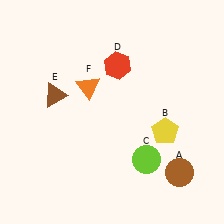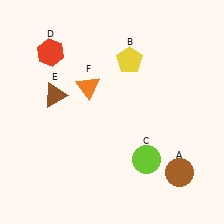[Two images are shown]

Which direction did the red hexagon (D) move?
The red hexagon (D) moved left.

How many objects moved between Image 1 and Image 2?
2 objects moved between the two images.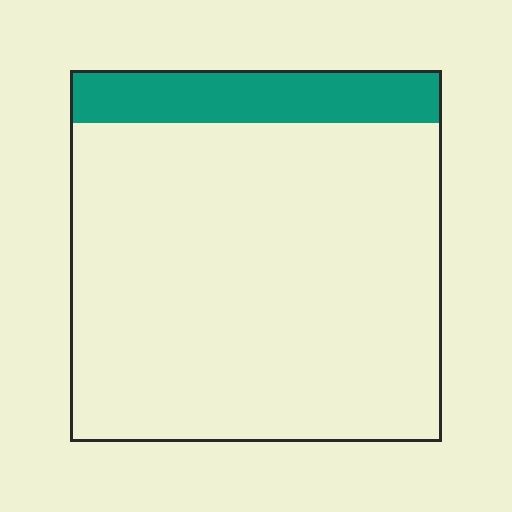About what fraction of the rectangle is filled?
About one eighth (1/8).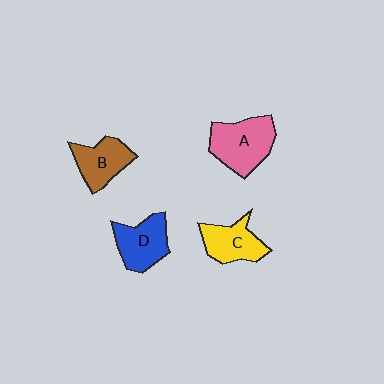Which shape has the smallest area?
Shape B (brown).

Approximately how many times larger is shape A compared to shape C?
Approximately 1.3 times.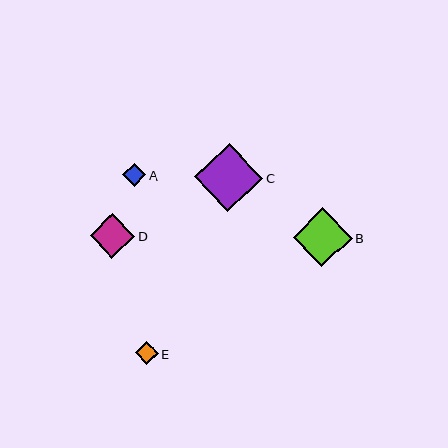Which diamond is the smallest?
Diamond E is the smallest with a size of approximately 23 pixels.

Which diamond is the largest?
Diamond C is the largest with a size of approximately 68 pixels.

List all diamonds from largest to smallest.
From largest to smallest: C, B, D, A, E.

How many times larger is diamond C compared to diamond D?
Diamond C is approximately 1.5 times the size of diamond D.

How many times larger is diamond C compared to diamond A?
Diamond C is approximately 2.9 times the size of diamond A.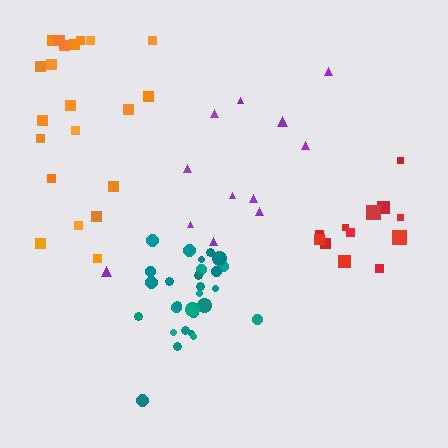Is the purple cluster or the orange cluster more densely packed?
Orange.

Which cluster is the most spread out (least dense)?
Purple.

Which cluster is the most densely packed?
Teal.